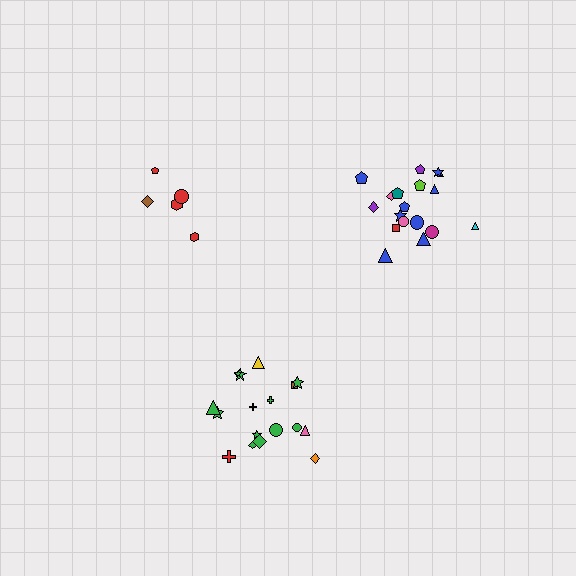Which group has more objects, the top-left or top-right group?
The top-right group.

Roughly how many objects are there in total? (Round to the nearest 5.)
Roughly 40 objects in total.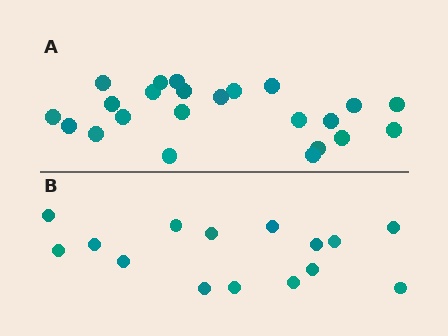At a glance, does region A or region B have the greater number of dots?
Region A (the top region) has more dots.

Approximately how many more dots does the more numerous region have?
Region A has roughly 8 or so more dots than region B.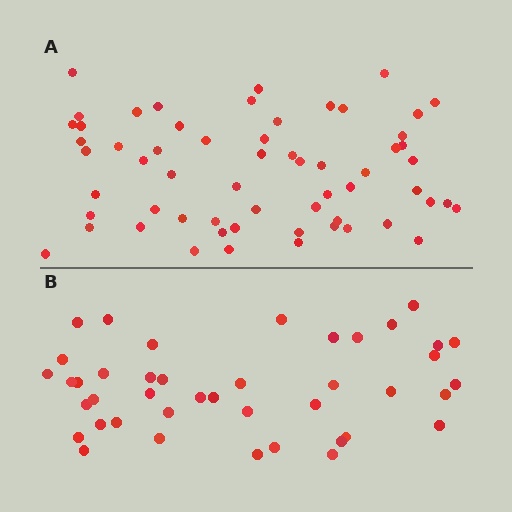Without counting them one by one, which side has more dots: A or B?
Region A (the top region) has more dots.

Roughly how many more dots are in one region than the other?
Region A has approximately 20 more dots than region B.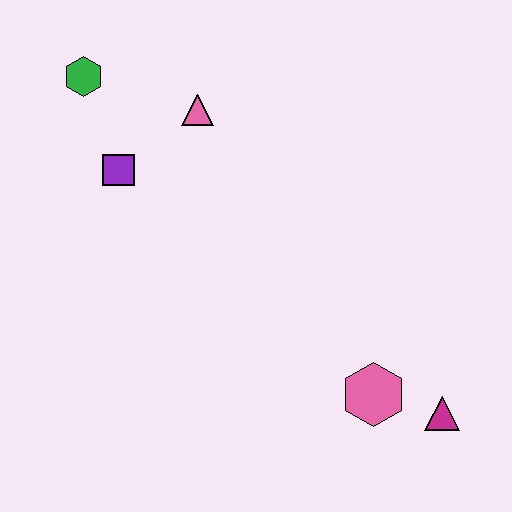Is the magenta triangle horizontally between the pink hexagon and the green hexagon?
No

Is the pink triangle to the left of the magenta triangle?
Yes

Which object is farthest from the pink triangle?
The magenta triangle is farthest from the pink triangle.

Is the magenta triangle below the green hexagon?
Yes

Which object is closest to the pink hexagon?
The magenta triangle is closest to the pink hexagon.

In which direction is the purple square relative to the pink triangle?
The purple square is to the left of the pink triangle.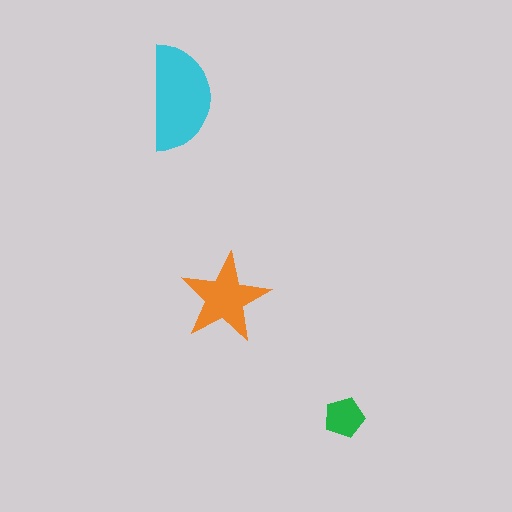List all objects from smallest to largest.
The green pentagon, the orange star, the cyan semicircle.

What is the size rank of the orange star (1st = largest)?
2nd.